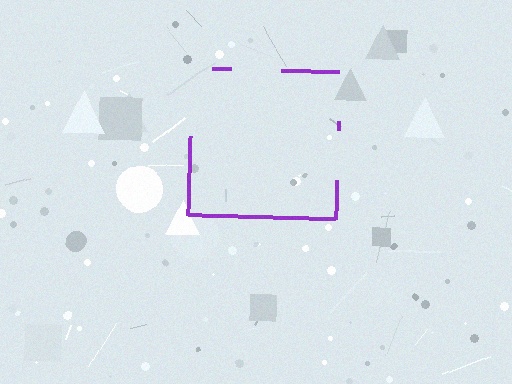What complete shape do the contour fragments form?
The contour fragments form a square.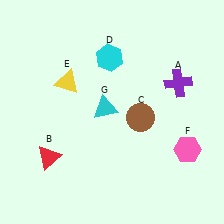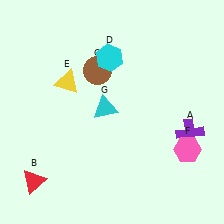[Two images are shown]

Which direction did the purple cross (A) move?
The purple cross (A) moved down.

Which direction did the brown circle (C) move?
The brown circle (C) moved up.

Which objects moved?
The objects that moved are: the purple cross (A), the red triangle (B), the brown circle (C).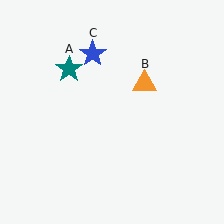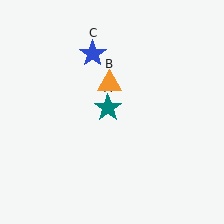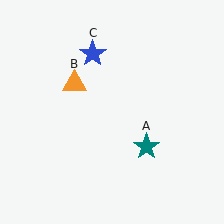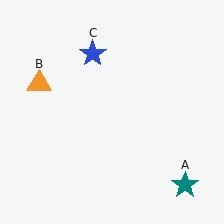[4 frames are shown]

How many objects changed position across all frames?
2 objects changed position: teal star (object A), orange triangle (object B).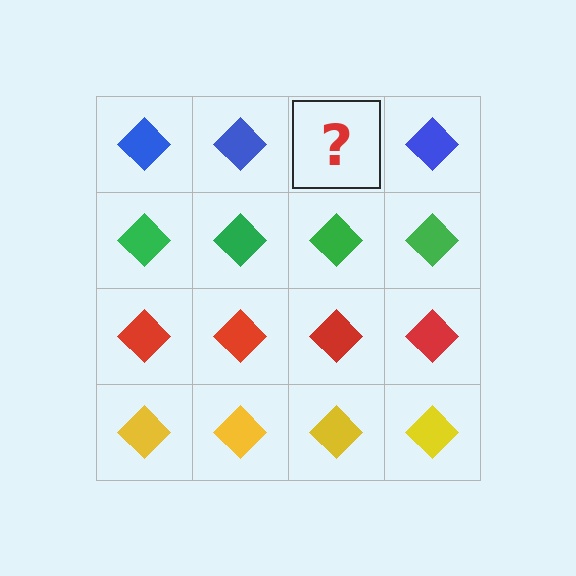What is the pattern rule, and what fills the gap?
The rule is that each row has a consistent color. The gap should be filled with a blue diamond.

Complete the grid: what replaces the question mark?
The question mark should be replaced with a blue diamond.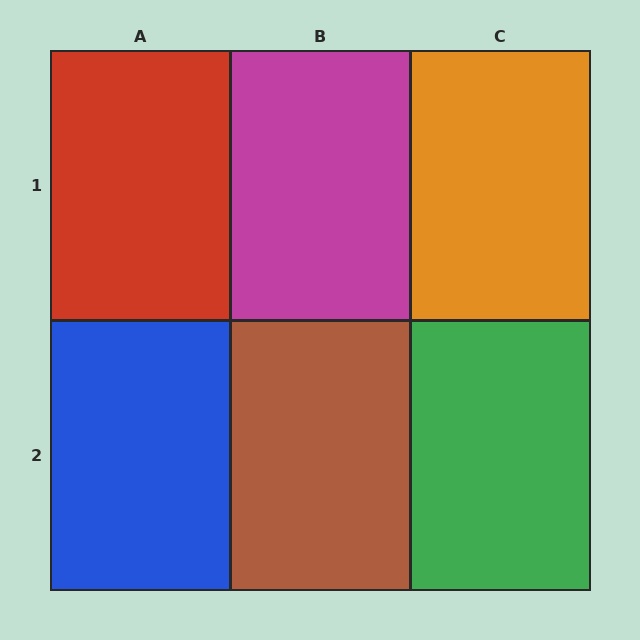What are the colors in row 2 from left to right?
Blue, brown, green.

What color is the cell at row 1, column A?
Red.